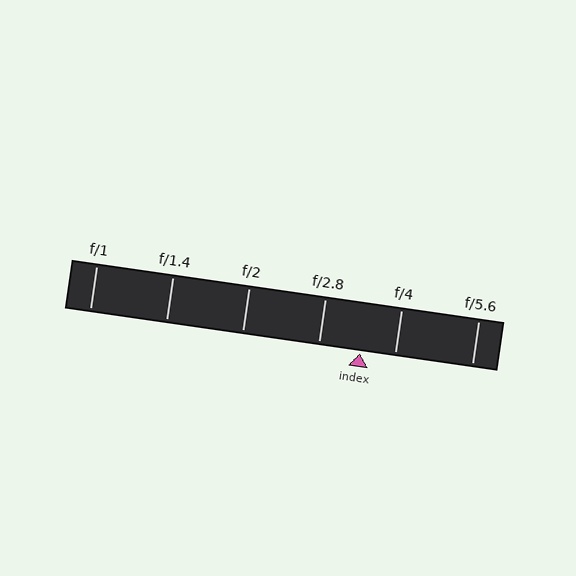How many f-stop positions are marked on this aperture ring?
There are 6 f-stop positions marked.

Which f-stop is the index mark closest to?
The index mark is closest to f/4.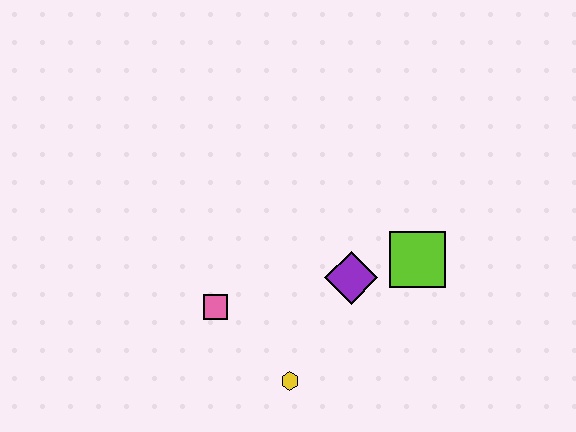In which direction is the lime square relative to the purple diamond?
The lime square is to the right of the purple diamond.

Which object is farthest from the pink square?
The lime square is farthest from the pink square.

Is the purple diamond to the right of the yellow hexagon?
Yes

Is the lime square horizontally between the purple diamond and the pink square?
No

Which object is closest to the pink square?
The yellow hexagon is closest to the pink square.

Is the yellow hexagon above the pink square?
No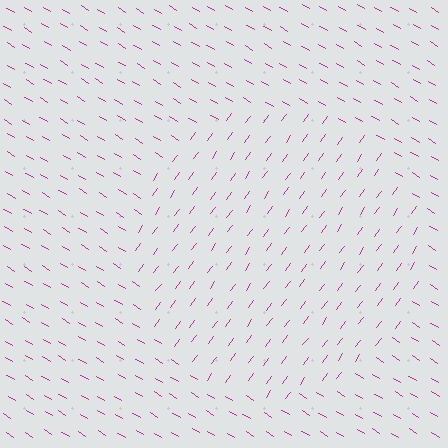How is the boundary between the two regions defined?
The boundary is defined purely by a change in line orientation (approximately 85 degrees difference). All lines are the same color and thickness.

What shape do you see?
I see a circle.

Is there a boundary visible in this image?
Yes, there is a texture boundary formed by a change in line orientation.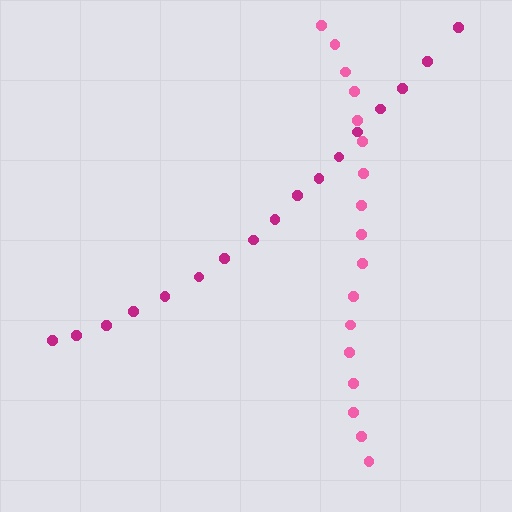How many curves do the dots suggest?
There are 2 distinct paths.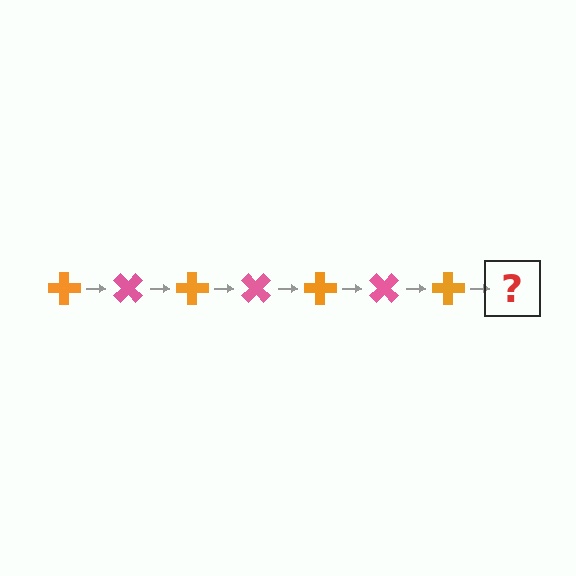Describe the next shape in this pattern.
It should be a pink cross, rotated 315 degrees from the start.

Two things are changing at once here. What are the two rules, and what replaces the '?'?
The two rules are that it rotates 45 degrees each step and the color cycles through orange and pink. The '?' should be a pink cross, rotated 315 degrees from the start.